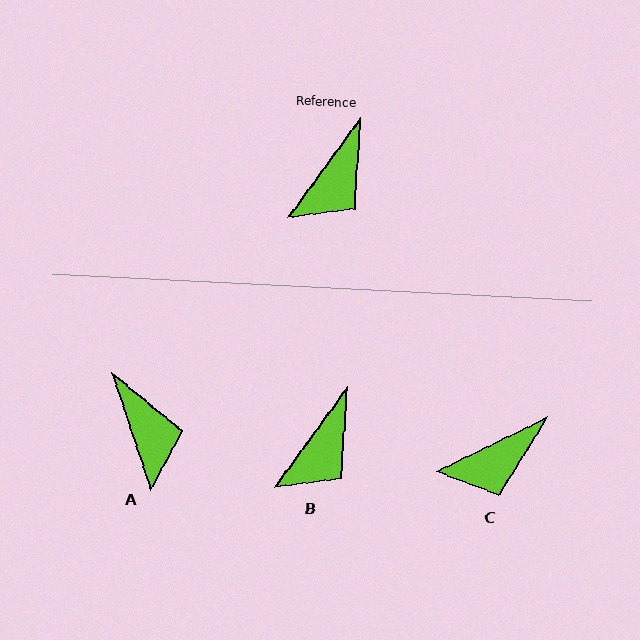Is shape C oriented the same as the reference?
No, it is off by about 28 degrees.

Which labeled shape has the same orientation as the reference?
B.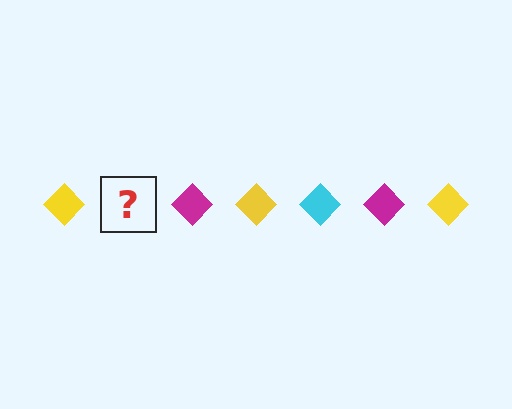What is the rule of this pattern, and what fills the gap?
The rule is that the pattern cycles through yellow, cyan, magenta diamonds. The gap should be filled with a cyan diamond.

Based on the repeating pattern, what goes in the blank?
The blank should be a cyan diamond.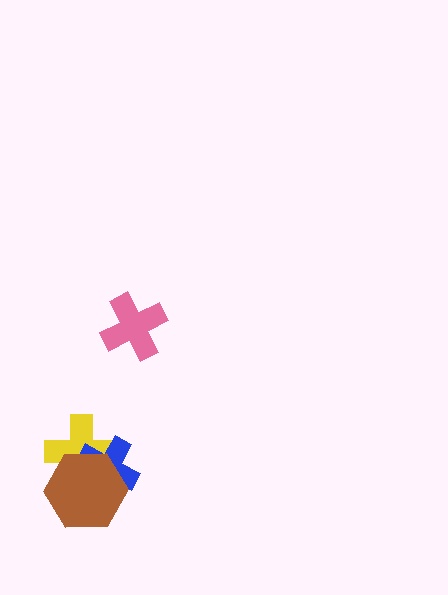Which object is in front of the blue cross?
The brown hexagon is in front of the blue cross.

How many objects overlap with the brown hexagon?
2 objects overlap with the brown hexagon.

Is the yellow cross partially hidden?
Yes, it is partially covered by another shape.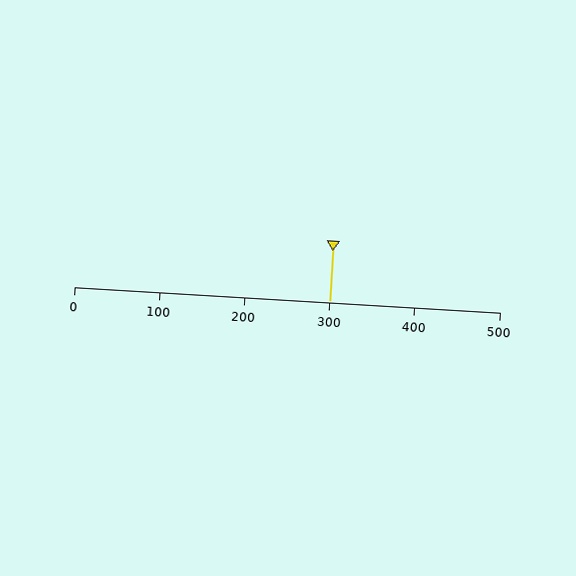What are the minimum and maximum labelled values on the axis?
The axis runs from 0 to 500.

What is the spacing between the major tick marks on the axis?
The major ticks are spaced 100 apart.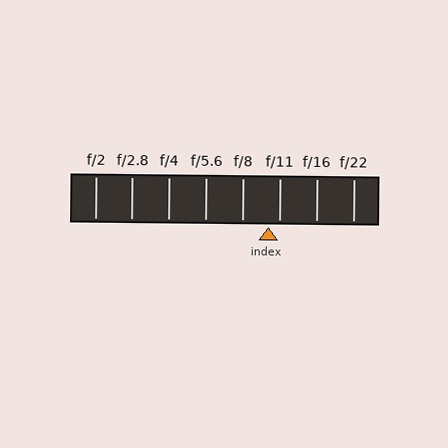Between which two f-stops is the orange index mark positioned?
The index mark is between f/8 and f/11.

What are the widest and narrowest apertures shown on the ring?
The widest aperture shown is f/2 and the narrowest is f/22.